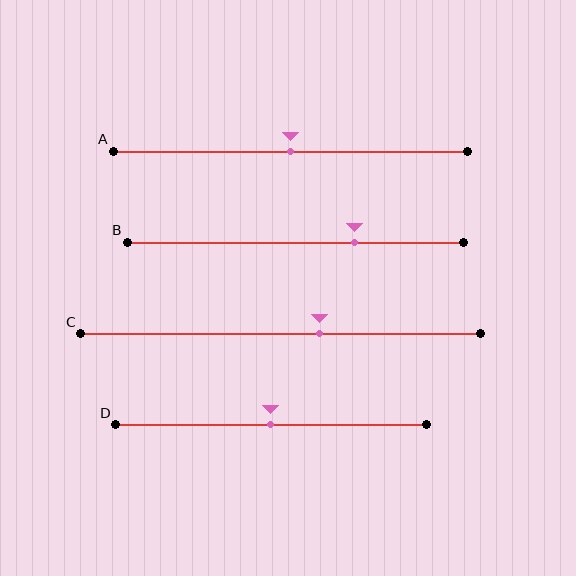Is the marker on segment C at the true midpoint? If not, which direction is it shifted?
No, the marker on segment C is shifted to the right by about 10% of the segment length.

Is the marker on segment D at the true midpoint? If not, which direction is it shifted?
Yes, the marker on segment D is at the true midpoint.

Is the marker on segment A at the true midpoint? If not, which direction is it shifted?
Yes, the marker on segment A is at the true midpoint.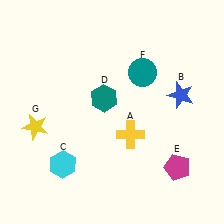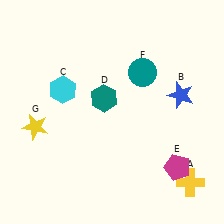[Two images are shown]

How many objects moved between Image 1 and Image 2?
2 objects moved between the two images.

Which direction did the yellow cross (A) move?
The yellow cross (A) moved right.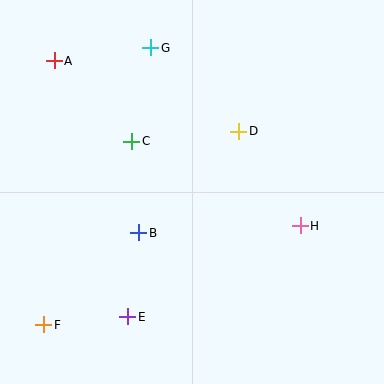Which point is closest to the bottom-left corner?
Point F is closest to the bottom-left corner.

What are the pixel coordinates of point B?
Point B is at (139, 233).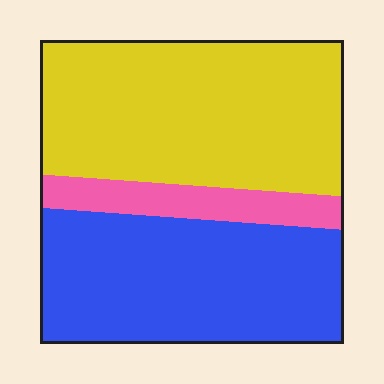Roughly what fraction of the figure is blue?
Blue takes up about two fifths (2/5) of the figure.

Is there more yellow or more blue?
Yellow.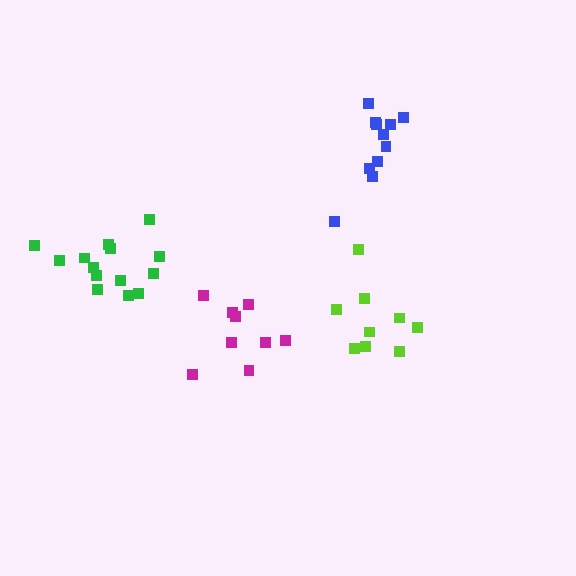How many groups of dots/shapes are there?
There are 4 groups.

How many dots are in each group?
Group 1: 11 dots, Group 2: 9 dots, Group 3: 14 dots, Group 4: 9 dots (43 total).